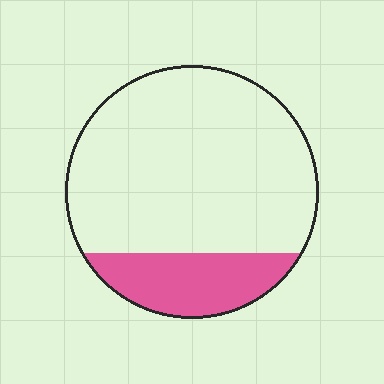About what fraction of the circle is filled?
About one fifth (1/5).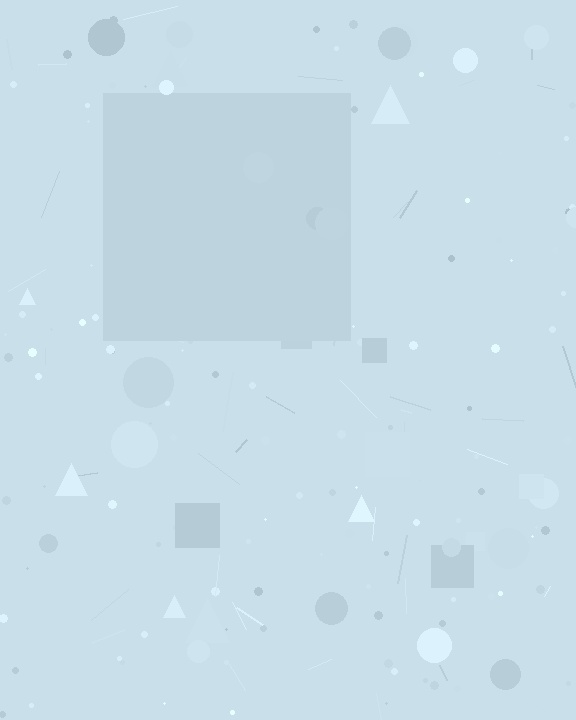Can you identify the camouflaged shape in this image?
The camouflaged shape is a square.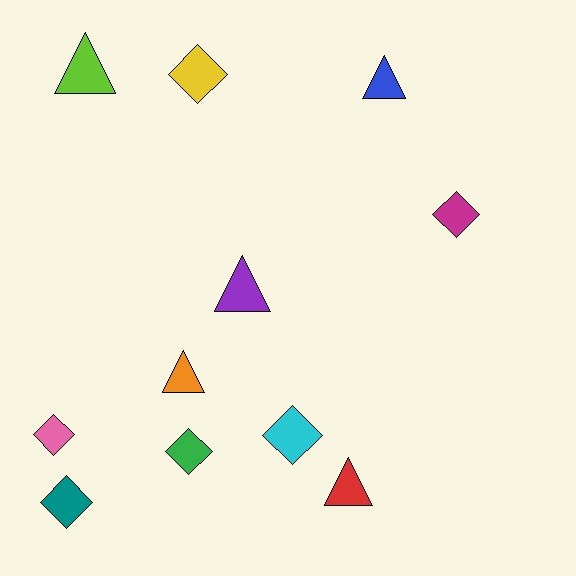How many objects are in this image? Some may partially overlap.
There are 11 objects.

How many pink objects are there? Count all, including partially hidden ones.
There is 1 pink object.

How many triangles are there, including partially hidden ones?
There are 5 triangles.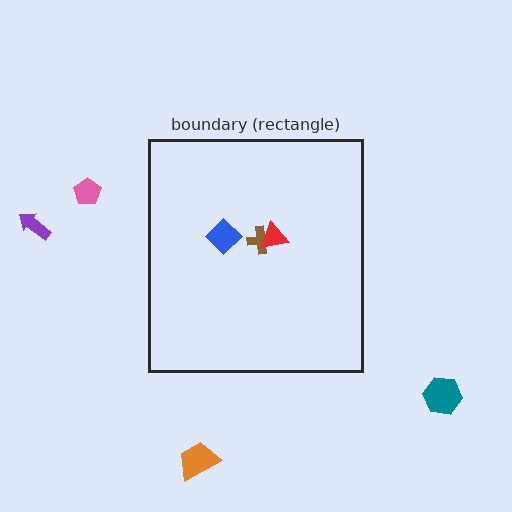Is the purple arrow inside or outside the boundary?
Outside.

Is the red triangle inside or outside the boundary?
Inside.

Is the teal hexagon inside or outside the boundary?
Outside.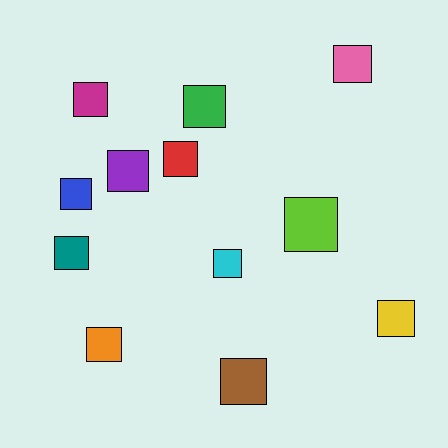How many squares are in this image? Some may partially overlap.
There are 12 squares.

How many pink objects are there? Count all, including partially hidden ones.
There is 1 pink object.